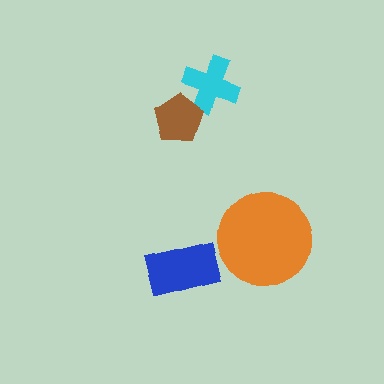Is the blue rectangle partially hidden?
No, no other shape covers it.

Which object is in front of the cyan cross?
The brown pentagon is in front of the cyan cross.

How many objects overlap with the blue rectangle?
0 objects overlap with the blue rectangle.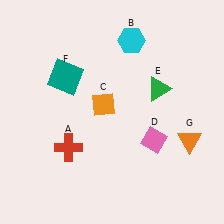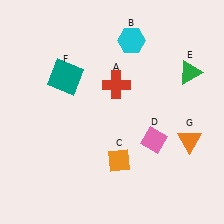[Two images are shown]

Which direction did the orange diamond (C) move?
The orange diamond (C) moved down.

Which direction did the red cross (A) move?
The red cross (A) moved up.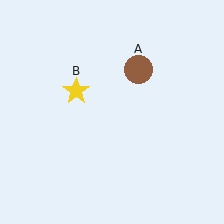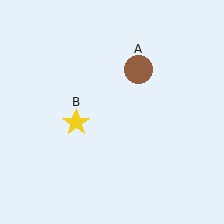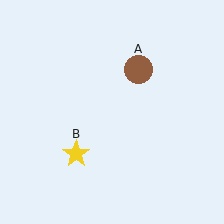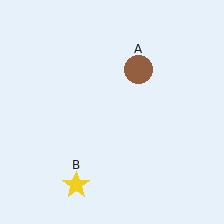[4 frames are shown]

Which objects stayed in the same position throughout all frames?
Brown circle (object A) remained stationary.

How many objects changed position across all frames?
1 object changed position: yellow star (object B).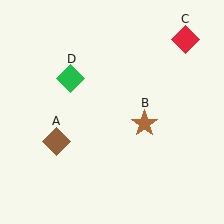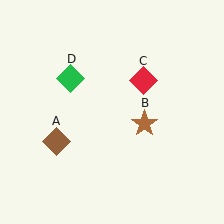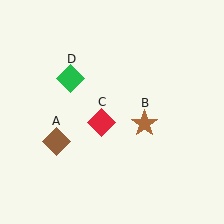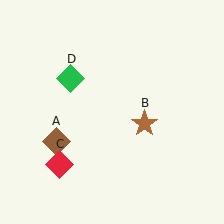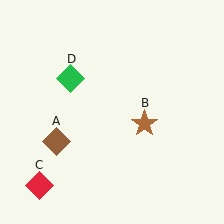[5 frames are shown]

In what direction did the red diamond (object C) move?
The red diamond (object C) moved down and to the left.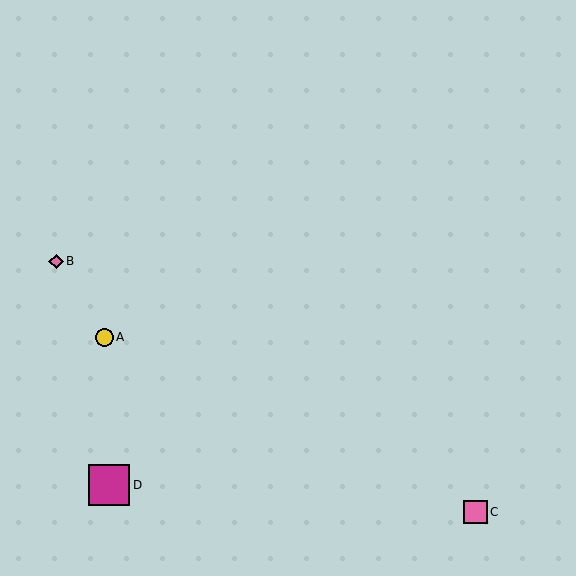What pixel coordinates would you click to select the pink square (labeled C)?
Click at (475, 512) to select the pink square C.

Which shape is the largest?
The magenta square (labeled D) is the largest.